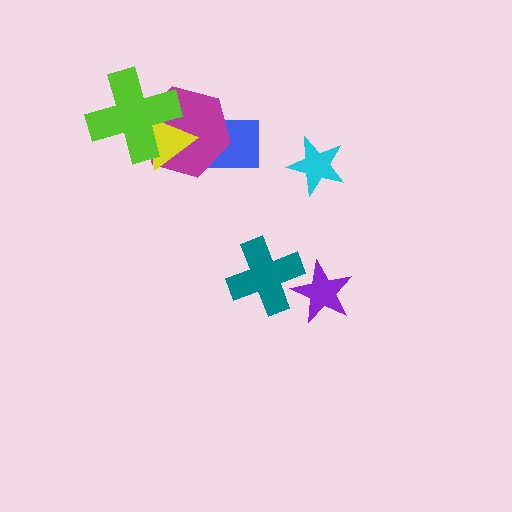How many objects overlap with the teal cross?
1 object overlaps with the teal cross.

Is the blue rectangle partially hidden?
Yes, it is partially covered by another shape.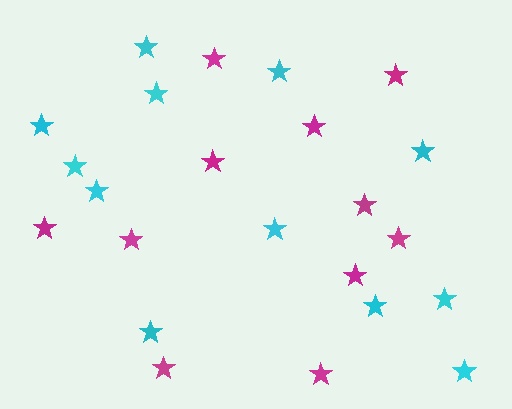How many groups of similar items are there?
There are 2 groups: one group of cyan stars (12) and one group of magenta stars (11).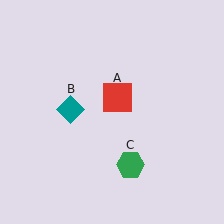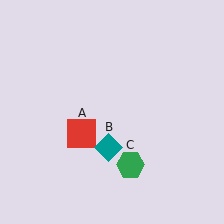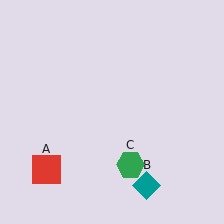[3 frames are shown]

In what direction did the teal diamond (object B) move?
The teal diamond (object B) moved down and to the right.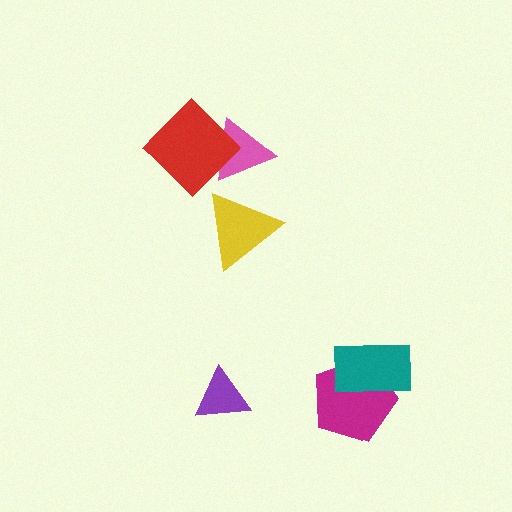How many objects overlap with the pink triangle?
1 object overlaps with the pink triangle.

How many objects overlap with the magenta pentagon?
1 object overlaps with the magenta pentagon.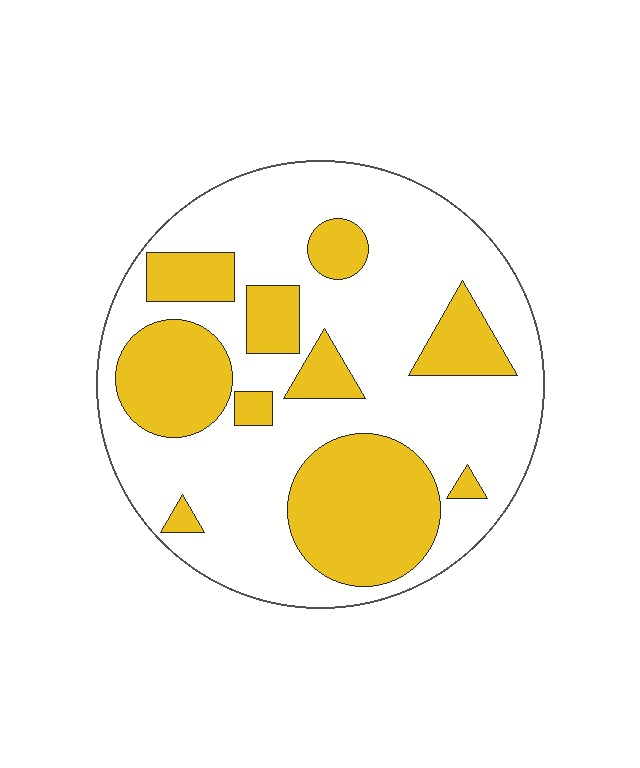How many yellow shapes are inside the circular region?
10.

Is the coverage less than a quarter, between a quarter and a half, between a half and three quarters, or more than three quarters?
Between a quarter and a half.